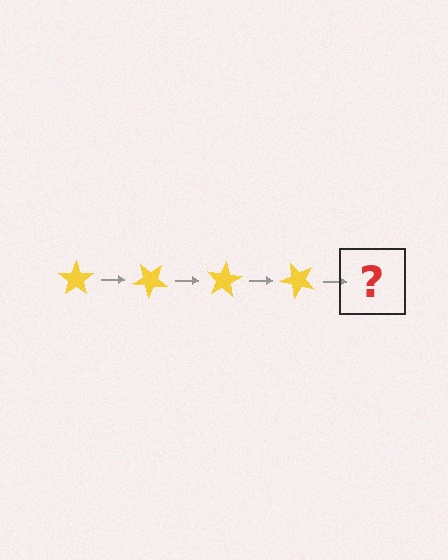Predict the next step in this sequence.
The next step is a yellow star rotated 160 degrees.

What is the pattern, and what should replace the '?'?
The pattern is that the star rotates 40 degrees each step. The '?' should be a yellow star rotated 160 degrees.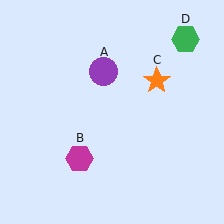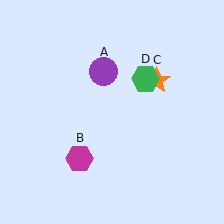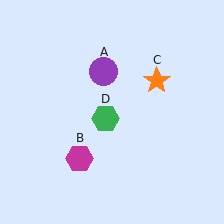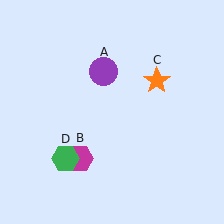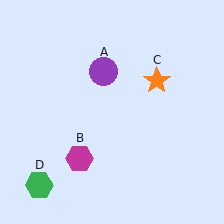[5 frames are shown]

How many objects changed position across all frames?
1 object changed position: green hexagon (object D).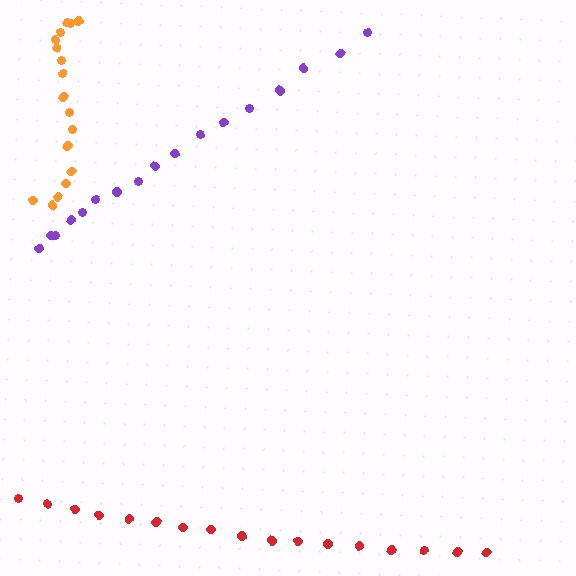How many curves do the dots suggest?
There are 3 distinct paths.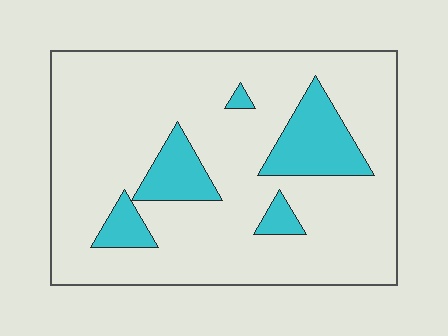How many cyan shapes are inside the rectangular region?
5.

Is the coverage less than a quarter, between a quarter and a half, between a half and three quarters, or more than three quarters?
Less than a quarter.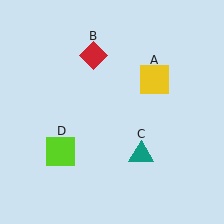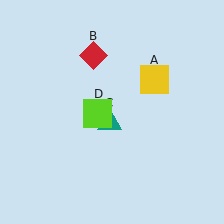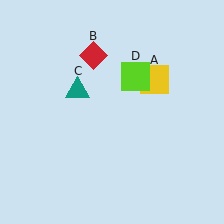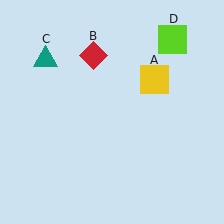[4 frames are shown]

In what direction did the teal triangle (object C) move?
The teal triangle (object C) moved up and to the left.